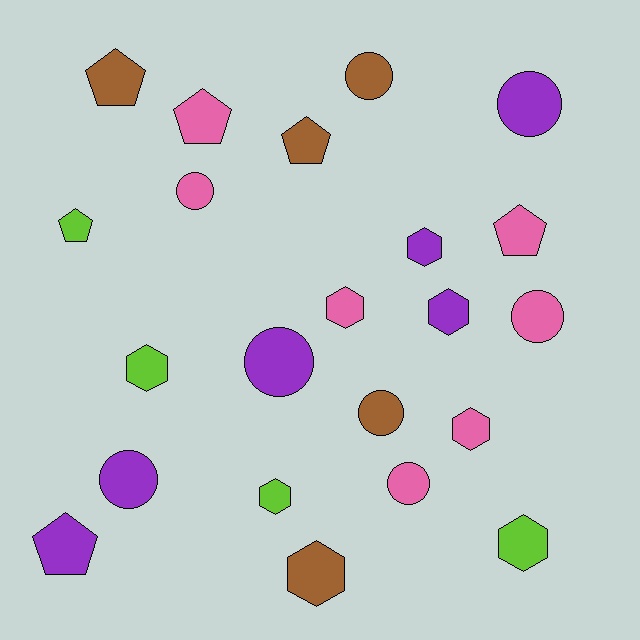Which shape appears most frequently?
Hexagon, with 8 objects.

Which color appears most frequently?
Pink, with 7 objects.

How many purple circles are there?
There are 3 purple circles.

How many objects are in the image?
There are 22 objects.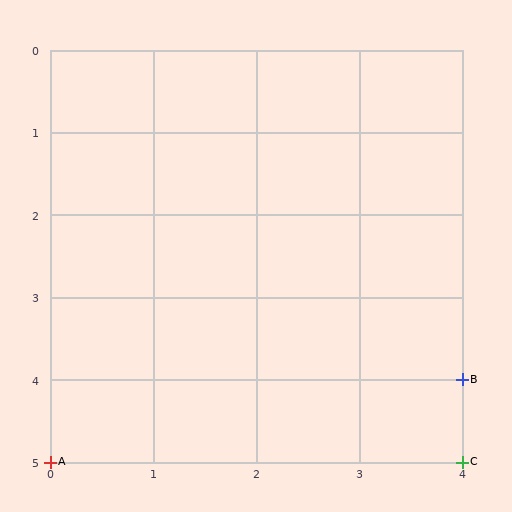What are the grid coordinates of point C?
Point C is at grid coordinates (4, 5).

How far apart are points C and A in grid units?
Points C and A are 4 columns apart.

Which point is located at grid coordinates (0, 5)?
Point A is at (0, 5).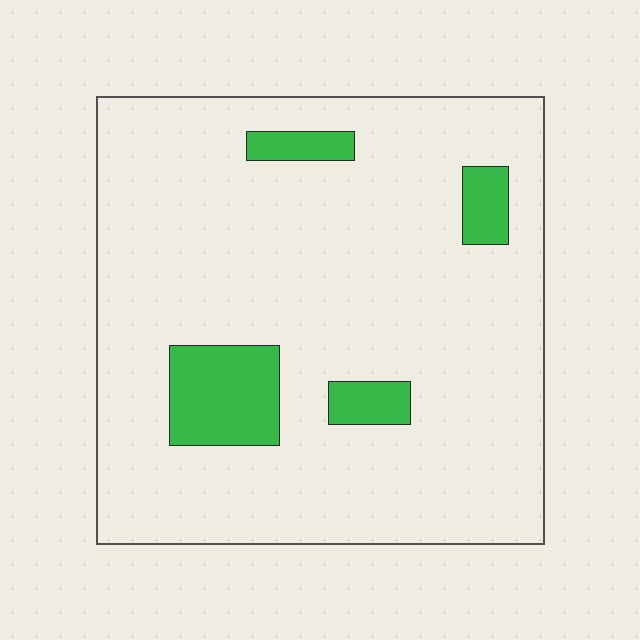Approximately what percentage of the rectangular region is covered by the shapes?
Approximately 10%.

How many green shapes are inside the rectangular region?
4.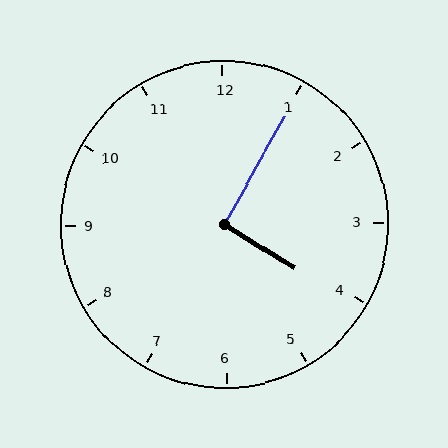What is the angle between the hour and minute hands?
Approximately 92 degrees.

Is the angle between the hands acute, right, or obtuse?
It is right.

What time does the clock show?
4:05.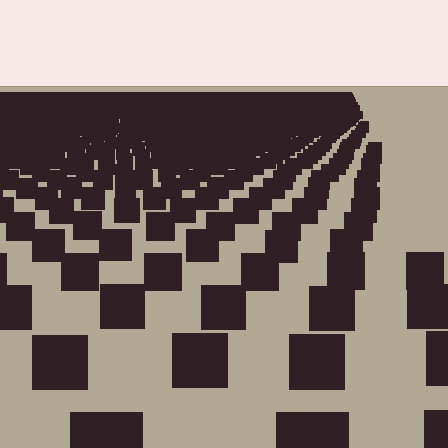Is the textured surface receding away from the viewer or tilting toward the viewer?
The surface is receding away from the viewer. Texture elements get smaller and denser toward the top.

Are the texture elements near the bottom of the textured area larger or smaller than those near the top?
Larger. Near the bottom, elements are closer to the viewer and appear at a bigger on-screen size.